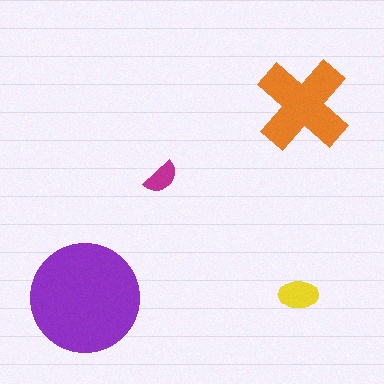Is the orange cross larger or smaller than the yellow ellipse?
Larger.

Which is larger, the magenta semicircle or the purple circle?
The purple circle.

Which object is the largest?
The purple circle.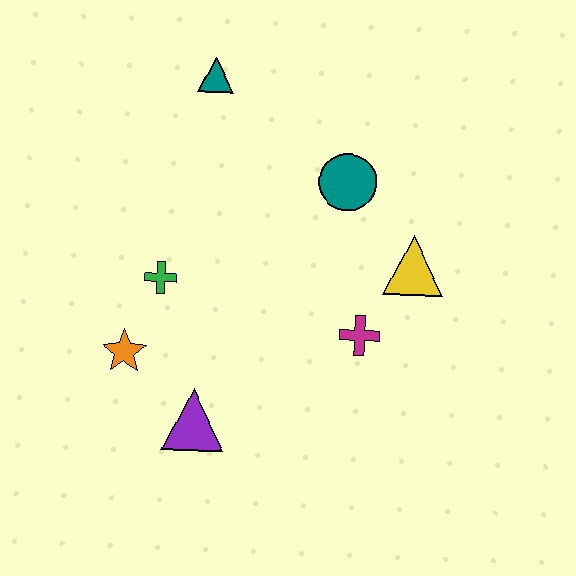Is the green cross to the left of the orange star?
No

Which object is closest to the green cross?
The orange star is closest to the green cross.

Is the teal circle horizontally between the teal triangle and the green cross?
No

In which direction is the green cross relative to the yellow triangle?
The green cross is to the left of the yellow triangle.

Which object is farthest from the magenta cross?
The teal triangle is farthest from the magenta cross.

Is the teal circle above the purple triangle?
Yes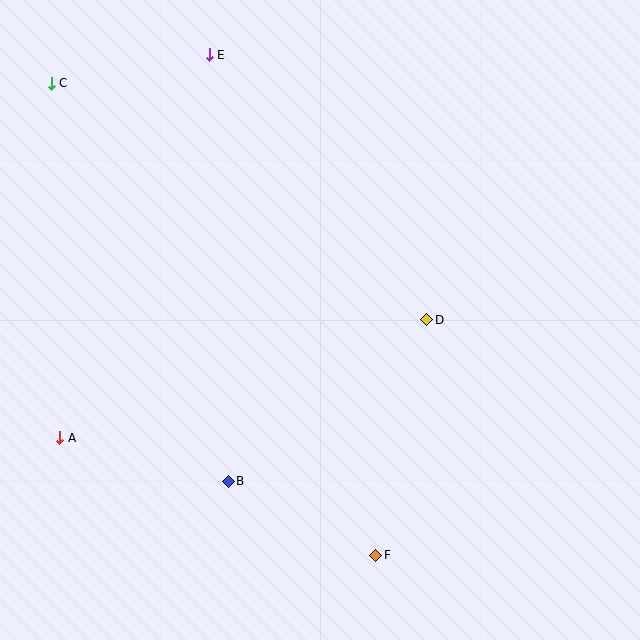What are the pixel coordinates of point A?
Point A is at (60, 438).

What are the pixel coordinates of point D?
Point D is at (427, 320).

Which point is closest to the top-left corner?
Point C is closest to the top-left corner.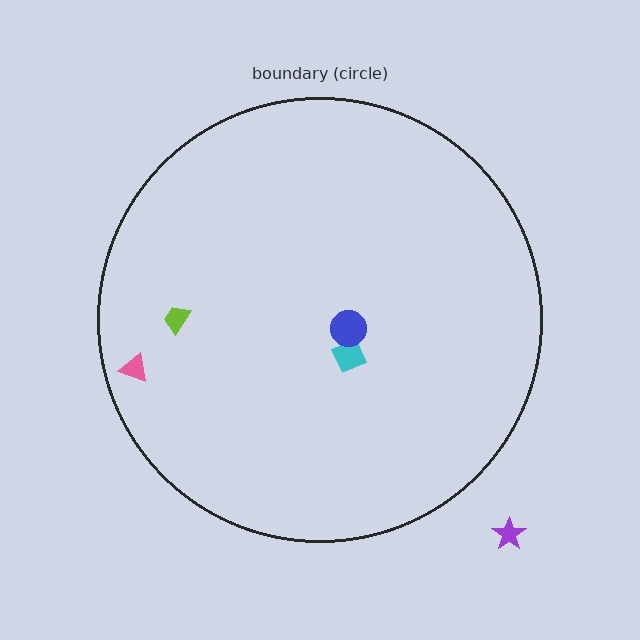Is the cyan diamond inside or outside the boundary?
Inside.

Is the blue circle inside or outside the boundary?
Inside.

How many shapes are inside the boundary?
4 inside, 1 outside.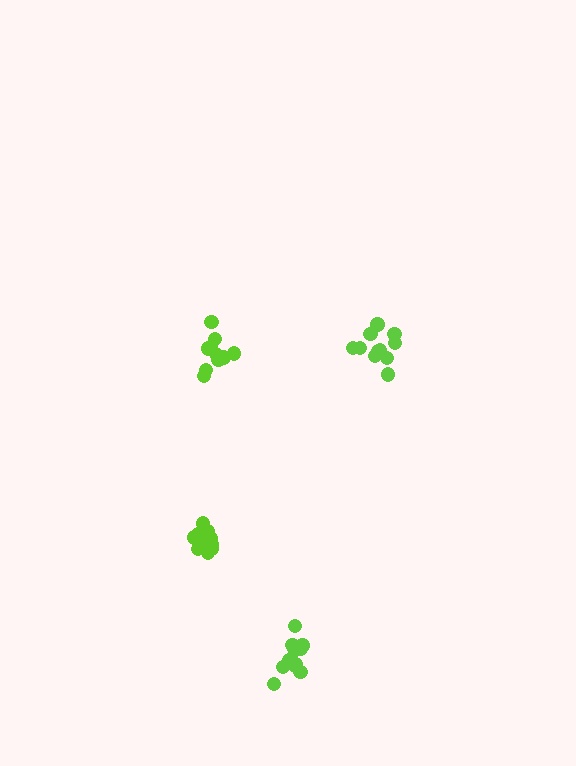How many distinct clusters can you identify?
There are 4 distinct clusters.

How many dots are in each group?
Group 1: 12 dots, Group 2: 11 dots, Group 3: 12 dots, Group 4: 10 dots (45 total).